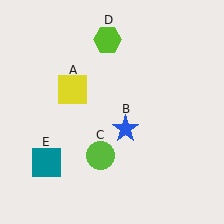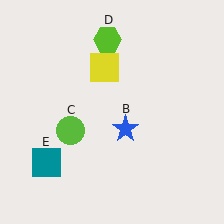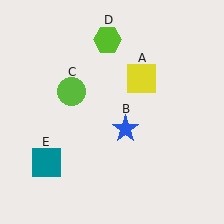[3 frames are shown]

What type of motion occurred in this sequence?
The yellow square (object A), lime circle (object C) rotated clockwise around the center of the scene.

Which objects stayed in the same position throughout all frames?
Blue star (object B) and lime hexagon (object D) and teal square (object E) remained stationary.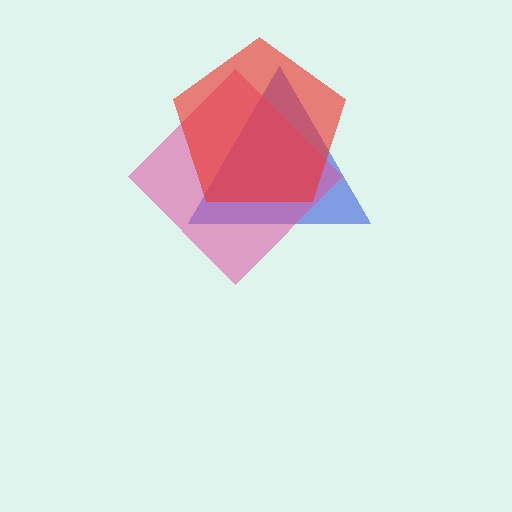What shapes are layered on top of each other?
The layered shapes are: a blue triangle, a pink diamond, a red pentagon.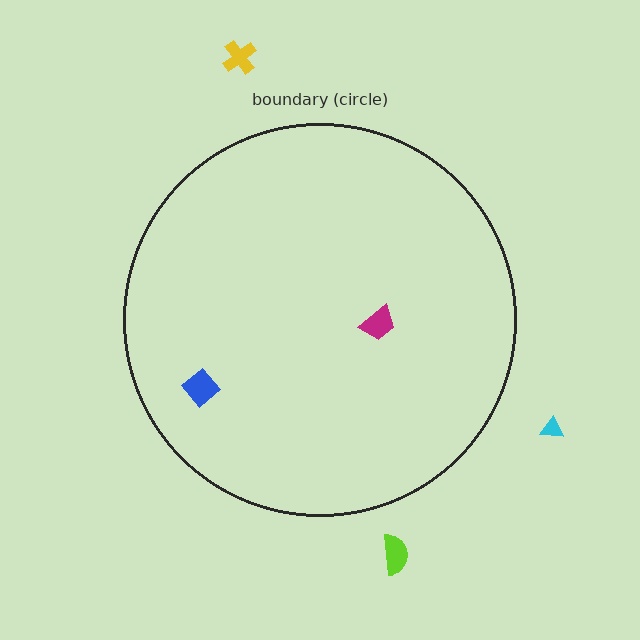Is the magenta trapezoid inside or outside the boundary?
Inside.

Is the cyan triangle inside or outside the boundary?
Outside.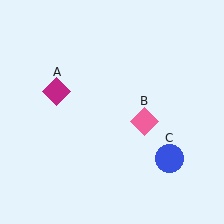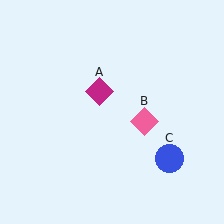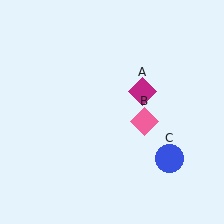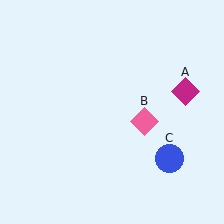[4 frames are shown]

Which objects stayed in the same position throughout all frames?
Pink diamond (object B) and blue circle (object C) remained stationary.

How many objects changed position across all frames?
1 object changed position: magenta diamond (object A).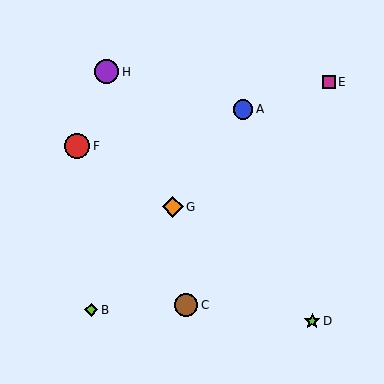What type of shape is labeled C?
Shape C is a brown circle.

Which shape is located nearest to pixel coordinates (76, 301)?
The lime diamond (labeled B) at (91, 310) is nearest to that location.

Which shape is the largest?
The red circle (labeled F) is the largest.